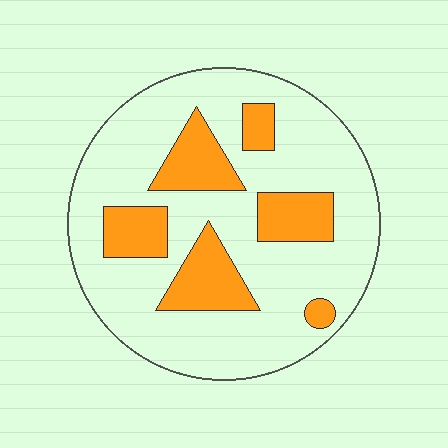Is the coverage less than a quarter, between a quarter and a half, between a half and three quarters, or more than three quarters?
Less than a quarter.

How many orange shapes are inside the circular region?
6.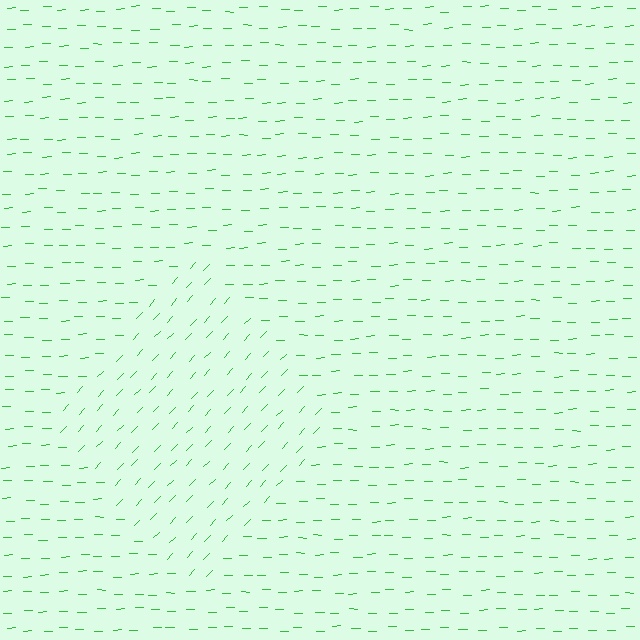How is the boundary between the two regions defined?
The boundary is defined purely by a change in line orientation (approximately 45 degrees difference). All lines are the same color and thickness.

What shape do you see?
I see a diamond.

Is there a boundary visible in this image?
Yes, there is a texture boundary formed by a change in line orientation.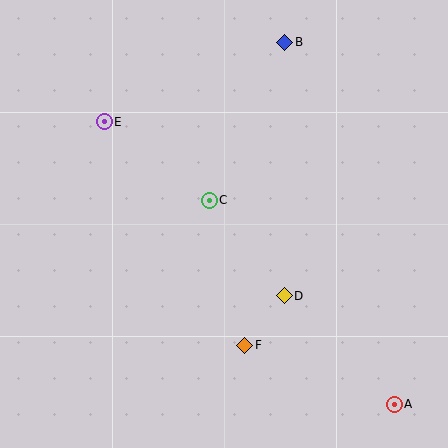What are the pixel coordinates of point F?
Point F is at (245, 345).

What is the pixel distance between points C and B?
The distance between C and B is 175 pixels.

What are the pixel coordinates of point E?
Point E is at (104, 122).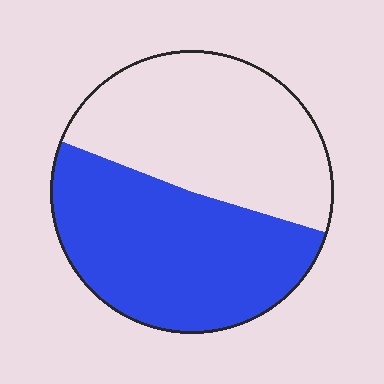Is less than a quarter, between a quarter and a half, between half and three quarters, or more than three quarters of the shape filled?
Between half and three quarters.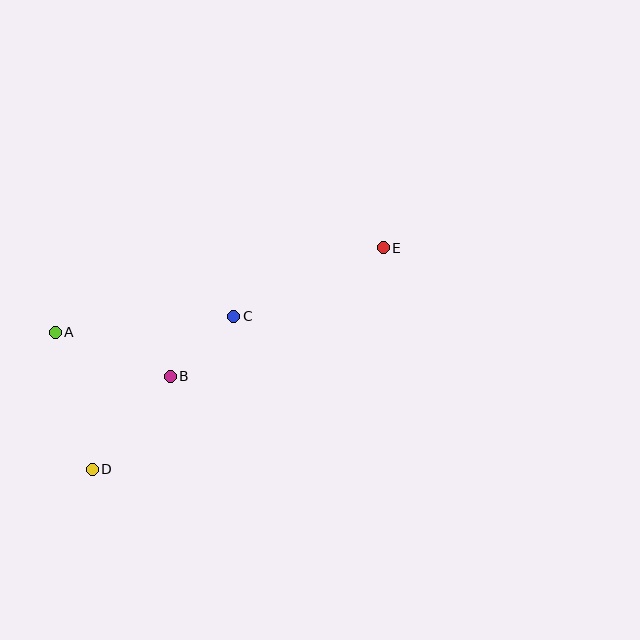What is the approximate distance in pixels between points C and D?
The distance between C and D is approximately 208 pixels.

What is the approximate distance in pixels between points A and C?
The distance between A and C is approximately 179 pixels.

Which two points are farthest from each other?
Points D and E are farthest from each other.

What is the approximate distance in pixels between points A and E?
The distance between A and E is approximately 338 pixels.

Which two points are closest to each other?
Points B and C are closest to each other.